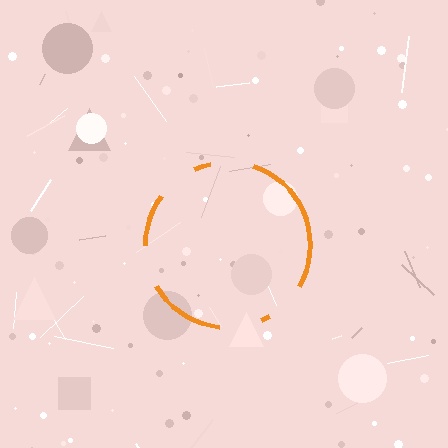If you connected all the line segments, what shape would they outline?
They would outline a circle.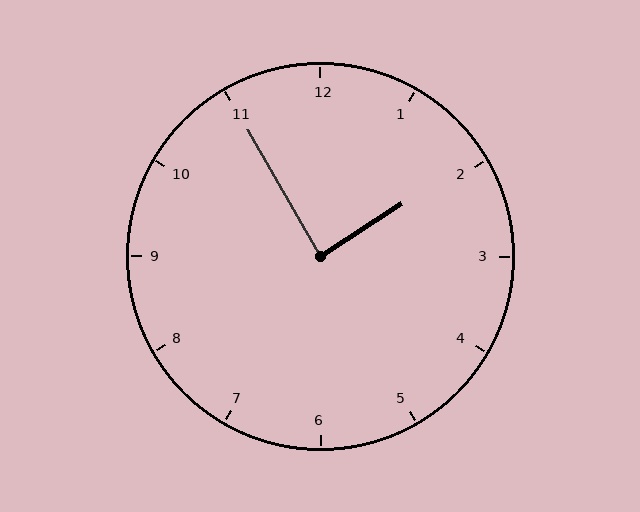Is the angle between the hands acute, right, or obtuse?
It is right.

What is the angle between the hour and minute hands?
Approximately 88 degrees.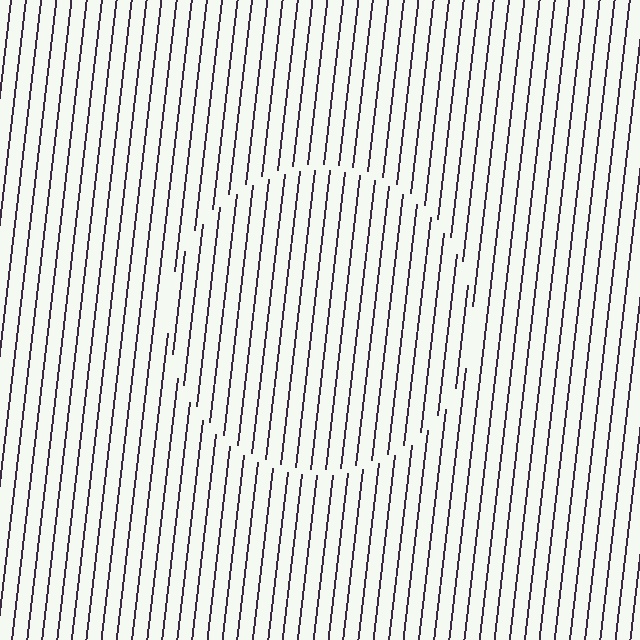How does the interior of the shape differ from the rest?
The interior of the shape contains the same grating, shifted by half a period — the contour is defined by the phase discontinuity where line-ends from the inner and outer gratings abut.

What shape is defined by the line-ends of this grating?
An illusory circle. The interior of the shape contains the same grating, shifted by half a period — the contour is defined by the phase discontinuity where line-ends from the inner and outer gratings abut.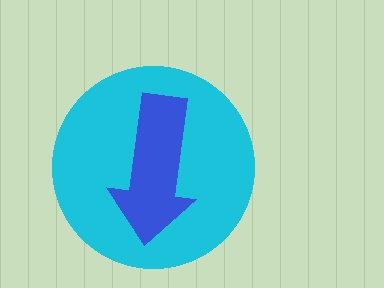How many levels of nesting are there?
2.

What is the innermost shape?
The blue arrow.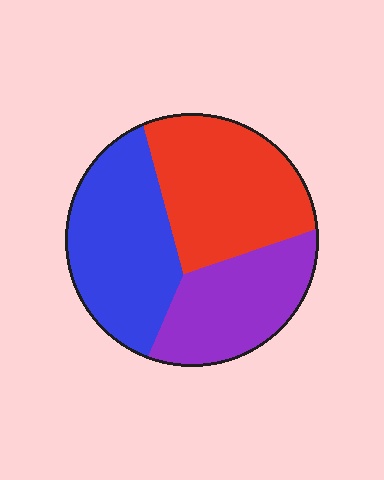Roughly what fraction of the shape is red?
Red takes up about three eighths (3/8) of the shape.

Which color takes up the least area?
Purple, at roughly 30%.